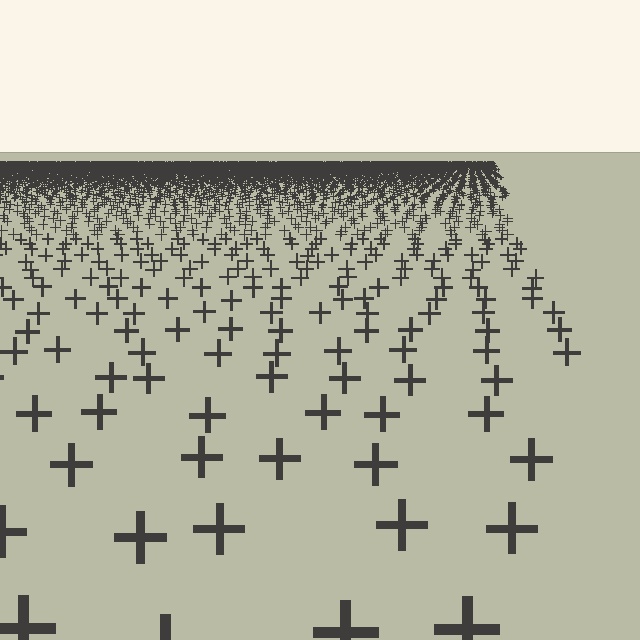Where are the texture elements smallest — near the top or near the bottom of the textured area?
Near the top.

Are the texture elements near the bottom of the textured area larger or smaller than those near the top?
Larger. Near the bottom, elements are closer to the viewer and appear at a bigger on-screen size.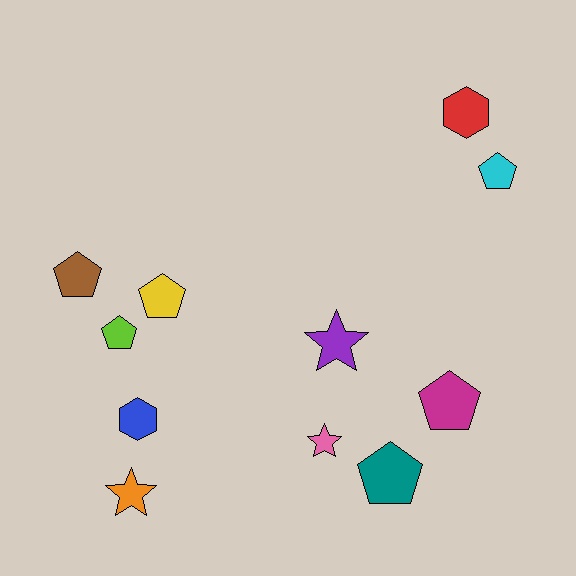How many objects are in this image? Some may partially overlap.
There are 11 objects.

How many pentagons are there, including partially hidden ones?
There are 6 pentagons.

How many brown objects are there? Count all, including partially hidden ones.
There is 1 brown object.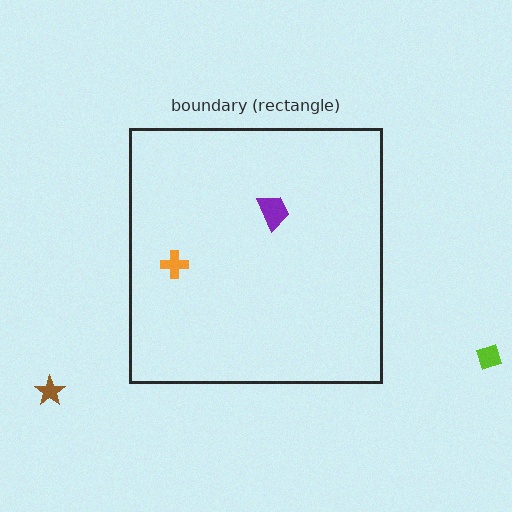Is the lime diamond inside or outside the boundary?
Outside.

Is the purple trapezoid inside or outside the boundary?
Inside.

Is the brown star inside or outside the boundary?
Outside.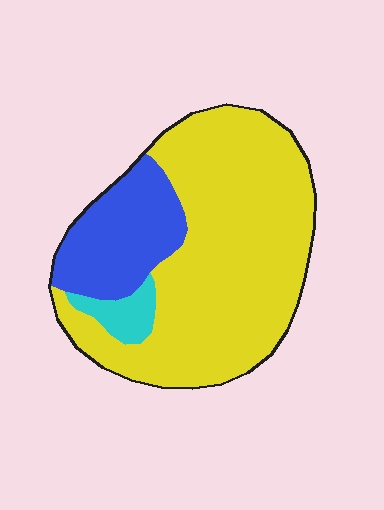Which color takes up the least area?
Cyan, at roughly 5%.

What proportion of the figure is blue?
Blue covers 22% of the figure.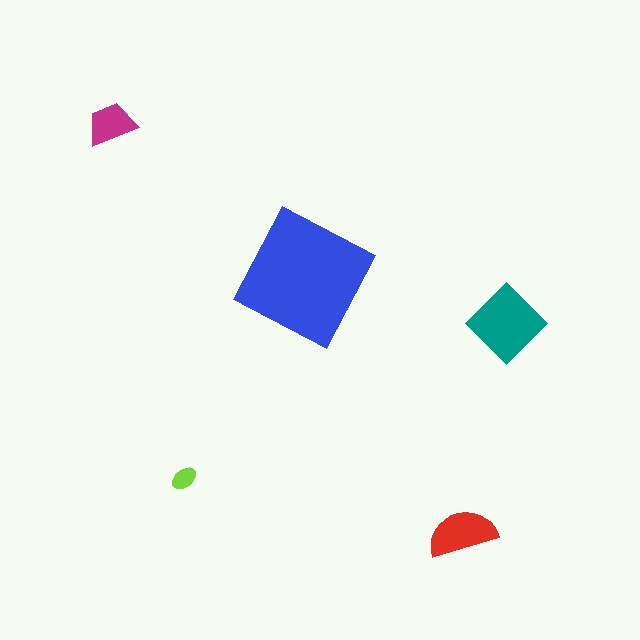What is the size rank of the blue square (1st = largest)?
1st.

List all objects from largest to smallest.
The blue square, the teal diamond, the red semicircle, the magenta trapezoid, the lime ellipse.